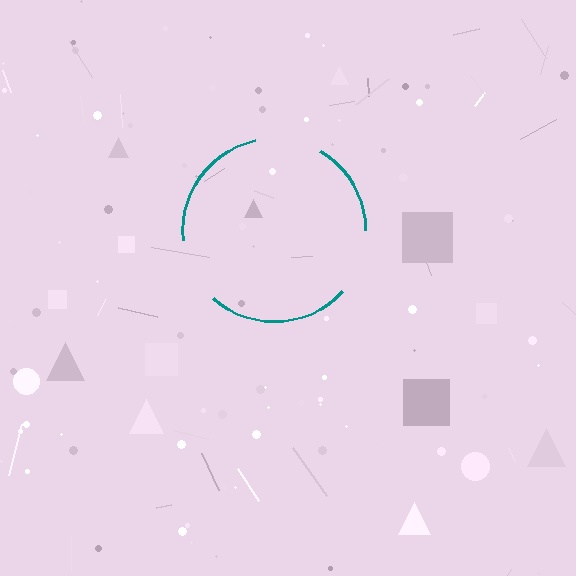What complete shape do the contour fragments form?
The contour fragments form a circle.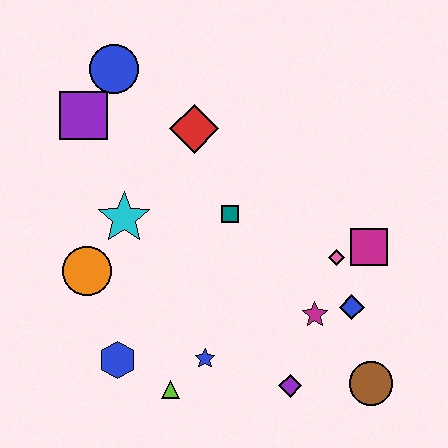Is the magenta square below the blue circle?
Yes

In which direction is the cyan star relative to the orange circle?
The cyan star is above the orange circle.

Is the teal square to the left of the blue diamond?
Yes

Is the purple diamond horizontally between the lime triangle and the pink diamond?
Yes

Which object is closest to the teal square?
The red diamond is closest to the teal square.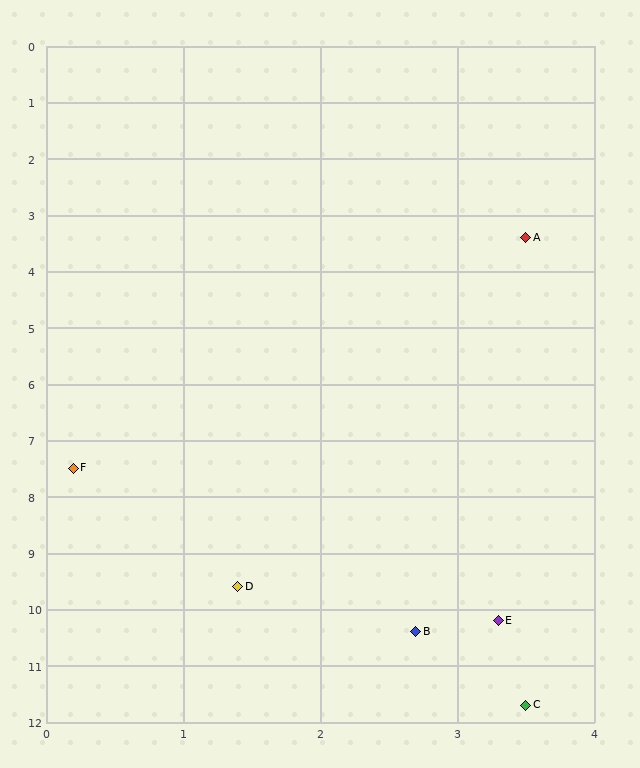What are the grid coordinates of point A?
Point A is at approximately (3.5, 3.4).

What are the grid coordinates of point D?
Point D is at approximately (1.4, 9.6).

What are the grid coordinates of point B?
Point B is at approximately (2.7, 10.4).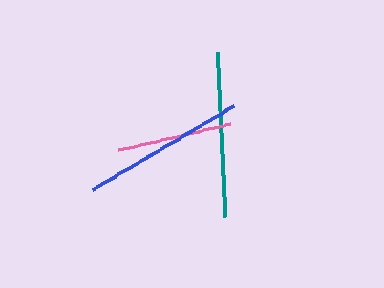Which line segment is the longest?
The teal line is the longest at approximately 165 pixels.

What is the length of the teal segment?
The teal segment is approximately 165 pixels long.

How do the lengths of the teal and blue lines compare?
The teal and blue lines are approximately the same length.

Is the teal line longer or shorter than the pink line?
The teal line is longer than the pink line.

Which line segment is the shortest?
The pink line is the shortest at approximately 115 pixels.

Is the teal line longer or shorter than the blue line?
The teal line is longer than the blue line.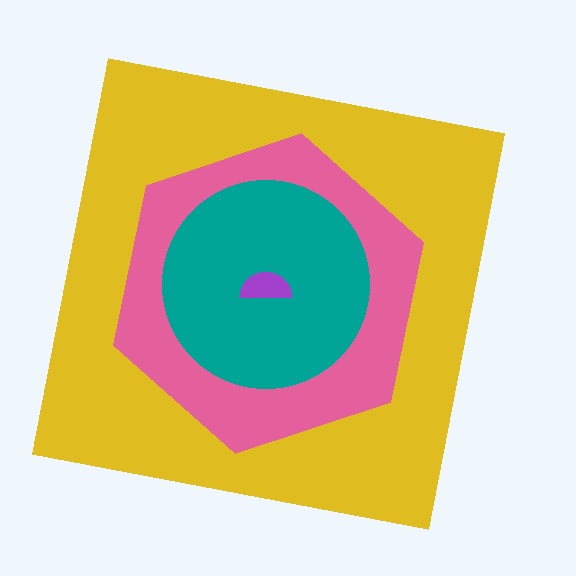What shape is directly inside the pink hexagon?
The teal circle.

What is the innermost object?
The purple semicircle.